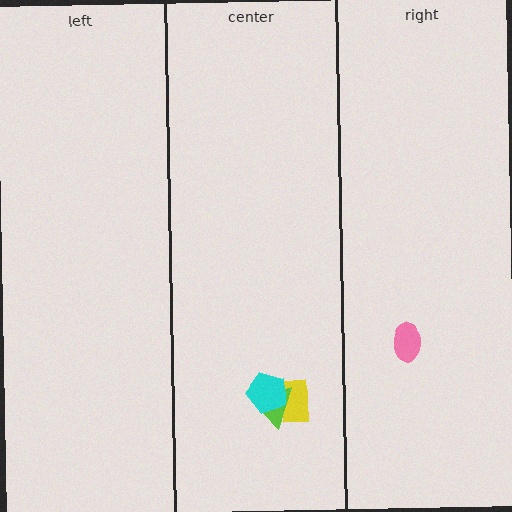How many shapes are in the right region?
1.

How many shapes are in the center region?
3.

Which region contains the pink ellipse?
The right region.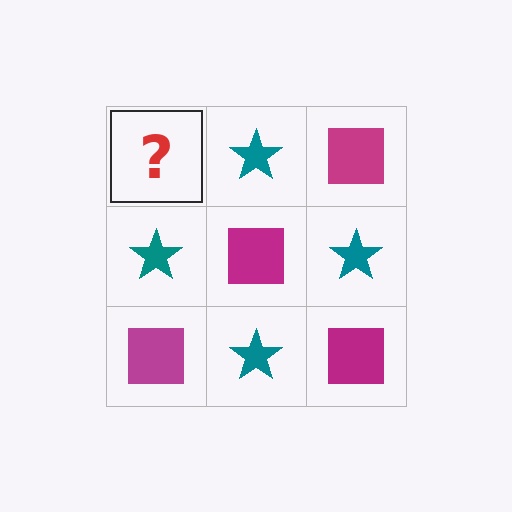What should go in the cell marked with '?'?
The missing cell should contain a magenta square.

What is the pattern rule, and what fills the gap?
The rule is that it alternates magenta square and teal star in a checkerboard pattern. The gap should be filled with a magenta square.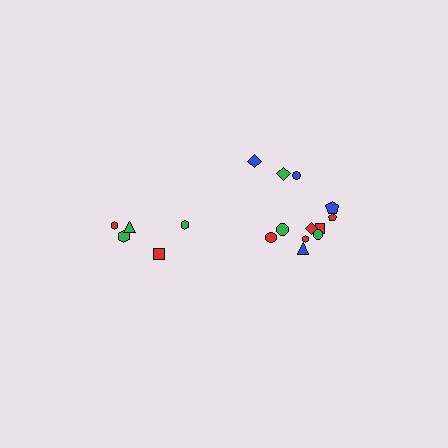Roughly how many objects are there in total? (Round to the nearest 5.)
Roughly 15 objects in total.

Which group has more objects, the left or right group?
The right group.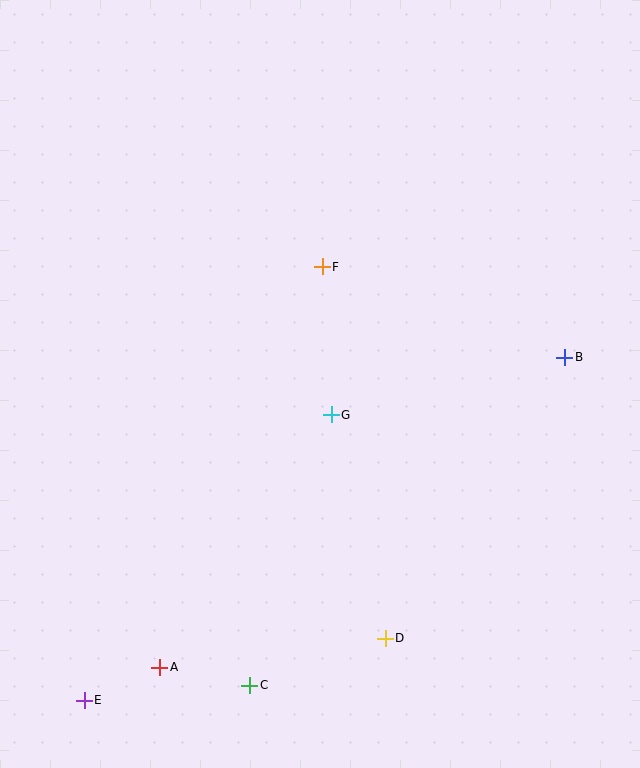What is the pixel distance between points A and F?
The distance between A and F is 432 pixels.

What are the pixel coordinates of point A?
Point A is at (160, 667).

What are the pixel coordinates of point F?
Point F is at (322, 267).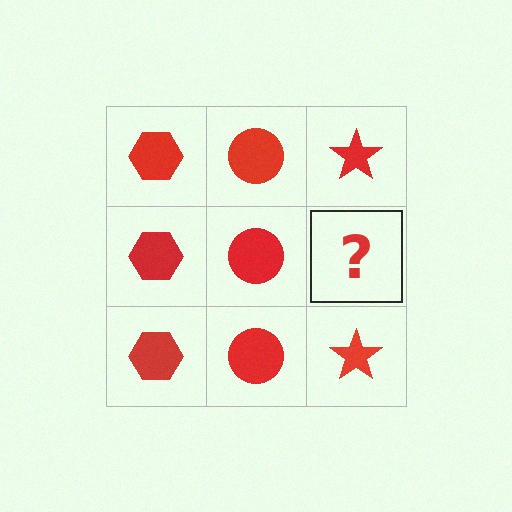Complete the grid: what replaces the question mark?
The question mark should be replaced with a red star.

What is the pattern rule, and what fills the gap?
The rule is that each column has a consistent shape. The gap should be filled with a red star.